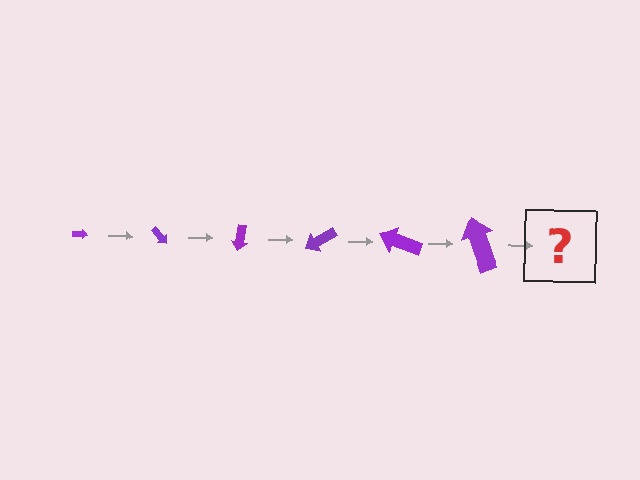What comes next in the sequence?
The next element should be an arrow, larger than the previous one and rotated 300 degrees from the start.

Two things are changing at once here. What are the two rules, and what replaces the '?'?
The two rules are that the arrow grows larger each step and it rotates 50 degrees each step. The '?' should be an arrow, larger than the previous one and rotated 300 degrees from the start.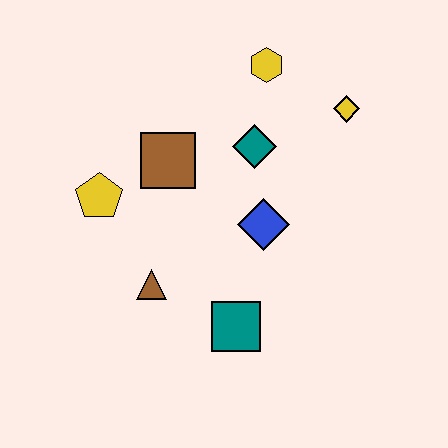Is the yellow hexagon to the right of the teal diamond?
Yes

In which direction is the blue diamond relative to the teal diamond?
The blue diamond is below the teal diamond.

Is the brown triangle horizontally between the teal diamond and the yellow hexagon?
No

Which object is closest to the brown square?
The yellow pentagon is closest to the brown square.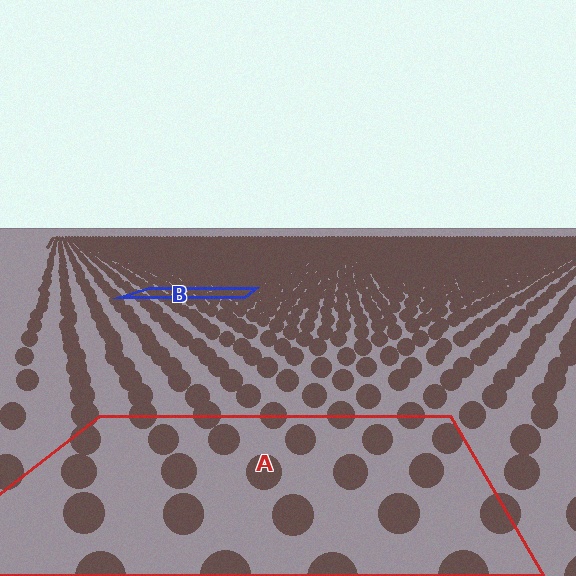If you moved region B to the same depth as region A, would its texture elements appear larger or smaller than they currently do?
They would appear larger. At a closer depth, the same texture elements are projected at a bigger on-screen size.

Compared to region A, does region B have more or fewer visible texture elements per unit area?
Region B has more texture elements per unit area — they are packed more densely because it is farther away.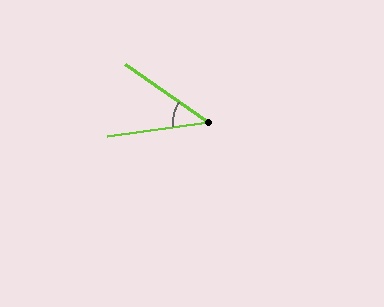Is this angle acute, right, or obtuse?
It is acute.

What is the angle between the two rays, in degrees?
Approximately 43 degrees.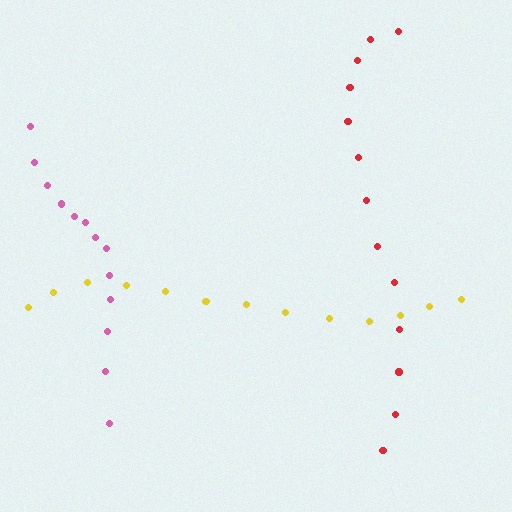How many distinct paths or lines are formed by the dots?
There are 3 distinct paths.